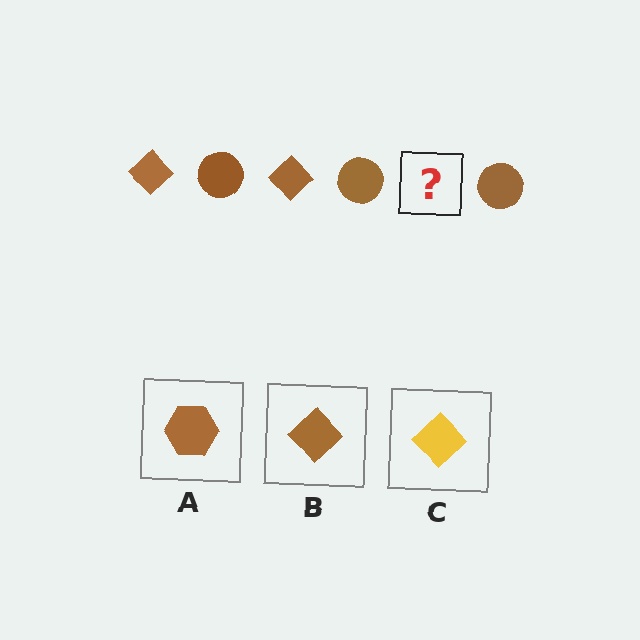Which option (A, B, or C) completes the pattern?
B.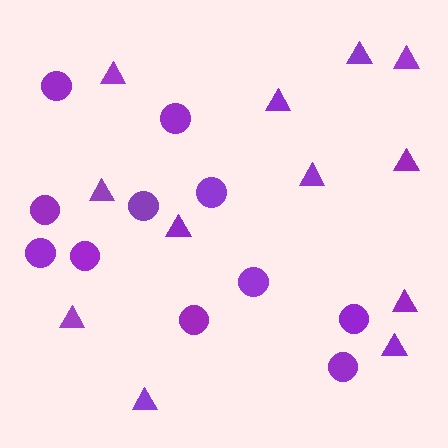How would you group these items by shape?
There are 2 groups: one group of circles (11) and one group of triangles (12).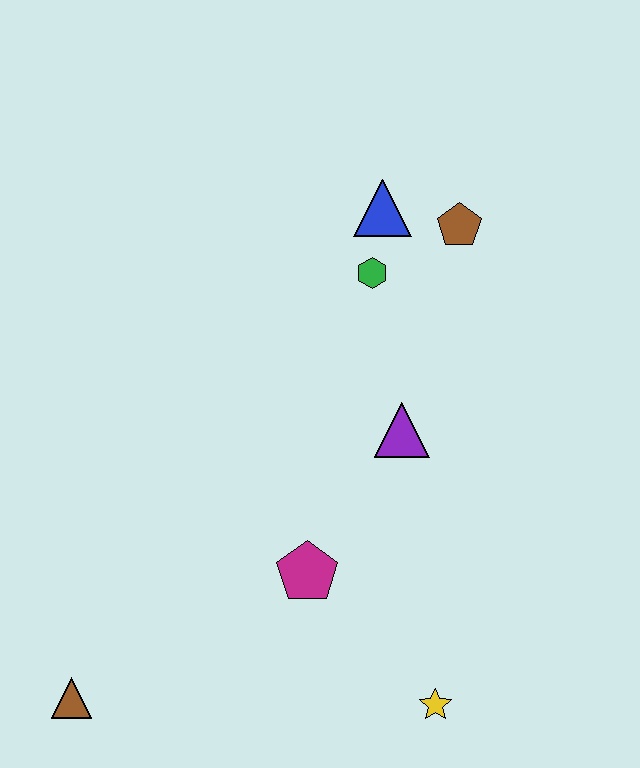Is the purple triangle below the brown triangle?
No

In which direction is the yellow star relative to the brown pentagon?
The yellow star is below the brown pentagon.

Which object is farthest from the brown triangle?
The brown pentagon is farthest from the brown triangle.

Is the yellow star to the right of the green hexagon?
Yes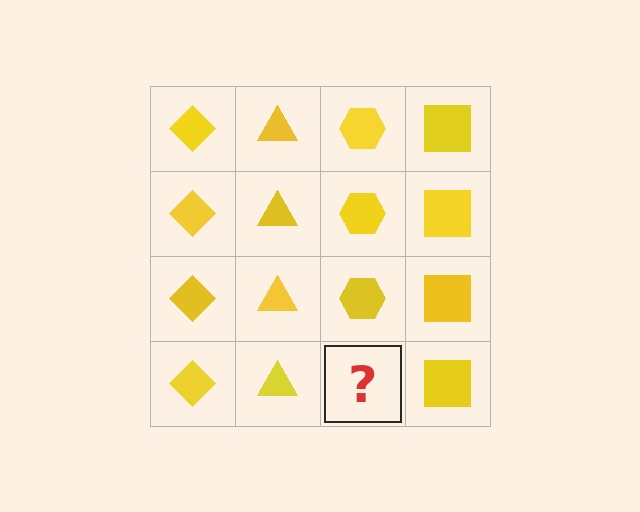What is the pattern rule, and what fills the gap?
The rule is that each column has a consistent shape. The gap should be filled with a yellow hexagon.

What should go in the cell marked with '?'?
The missing cell should contain a yellow hexagon.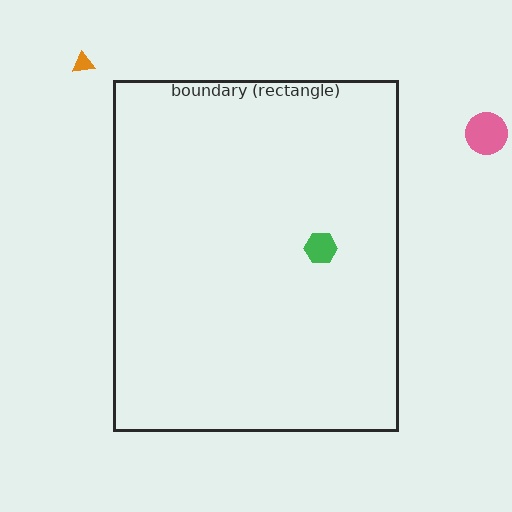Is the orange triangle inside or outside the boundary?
Outside.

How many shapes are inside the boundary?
1 inside, 2 outside.